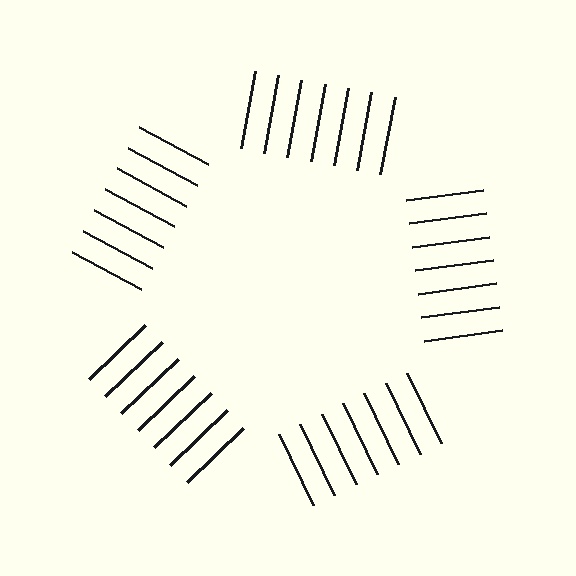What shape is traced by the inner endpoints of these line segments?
An illusory pentagon — the line segments terminate on its edges but no continuous stroke is drawn.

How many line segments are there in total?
35 — 7 along each of the 5 edges.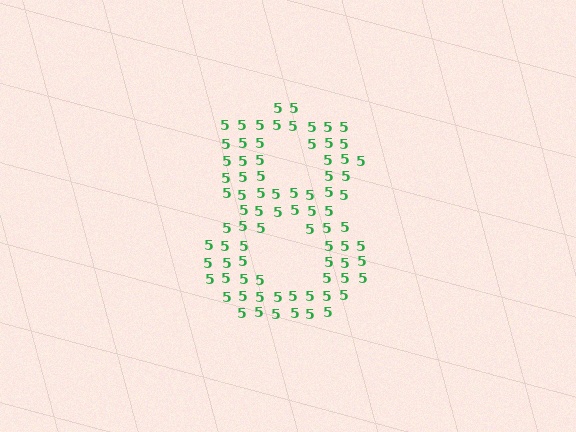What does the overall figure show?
The overall figure shows the digit 8.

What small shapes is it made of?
It is made of small digit 5's.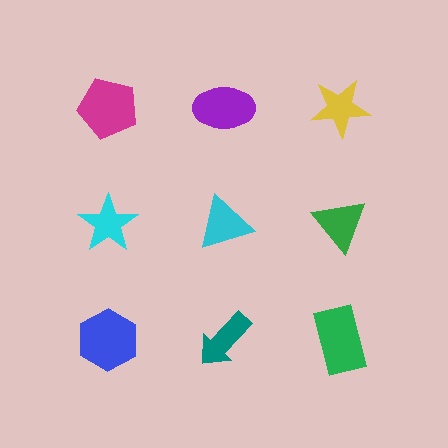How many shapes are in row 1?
3 shapes.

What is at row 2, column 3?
A green triangle.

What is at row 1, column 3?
A yellow star.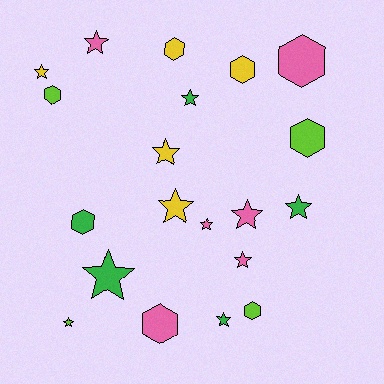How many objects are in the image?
There are 20 objects.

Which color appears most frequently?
Pink, with 6 objects.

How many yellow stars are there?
There are 3 yellow stars.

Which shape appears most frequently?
Star, with 12 objects.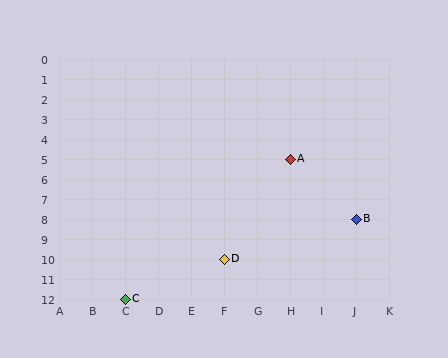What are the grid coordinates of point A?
Point A is at grid coordinates (H, 5).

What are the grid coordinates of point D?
Point D is at grid coordinates (F, 10).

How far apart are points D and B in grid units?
Points D and B are 4 columns and 2 rows apart (about 4.5 grid units diagonally).